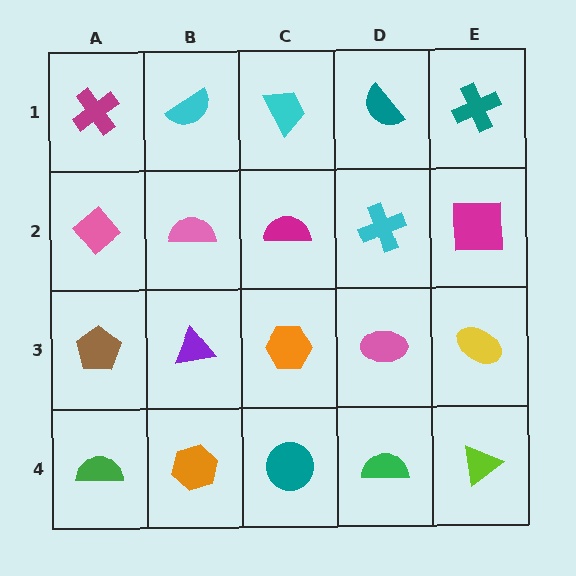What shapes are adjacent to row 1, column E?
A magenta square (row 2, column E), a teal semicircle (row 1, column D).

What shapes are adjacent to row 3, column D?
A cyan cross (row 2, column D), a green semicircle (row 4, column D), an orange hexagon (row 3, column C), a yellow ellipse (row 3, column E).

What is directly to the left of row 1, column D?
A cyan trapezoid.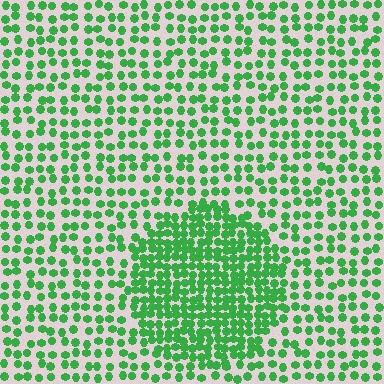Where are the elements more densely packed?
The elements are more densely packed inside the circle boundary.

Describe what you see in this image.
The image contains small green elements arranged at two different densities. A circle-shaped region is visible where the elements are more densely packed than the surrounding area.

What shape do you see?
I see a circle.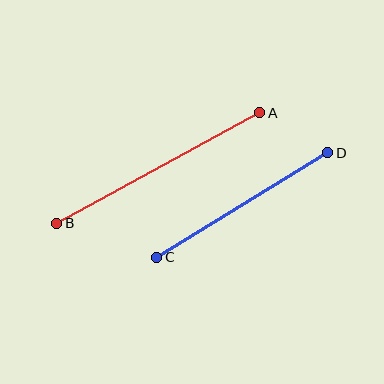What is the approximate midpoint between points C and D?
The midpoint is at approximately (242, 205) pixels.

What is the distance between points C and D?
The distance is approximately 200 pixels.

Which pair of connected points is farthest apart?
Points A and B are farthest apart.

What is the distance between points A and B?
The distance is approximately 231 pixels.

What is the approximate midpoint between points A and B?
The midpoint is at approximately (158, 168) pixels.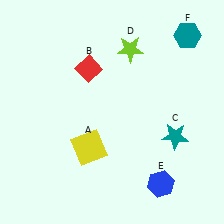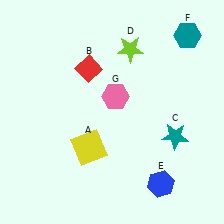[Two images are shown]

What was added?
A pink hexagon (G) was added in Image 2.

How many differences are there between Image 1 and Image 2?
There is 1 difference between the two images.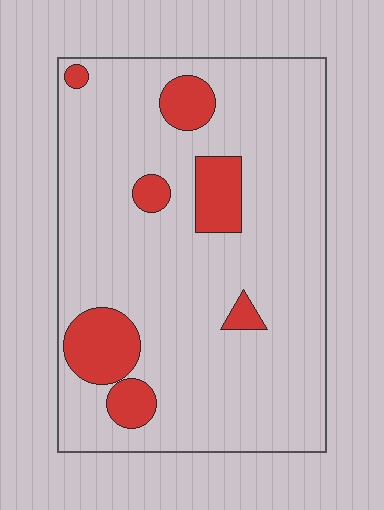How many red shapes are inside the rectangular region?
7.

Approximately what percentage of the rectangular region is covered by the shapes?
Approximately 15%.